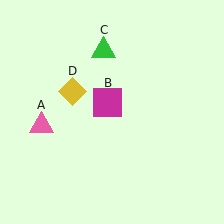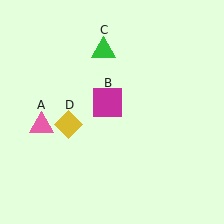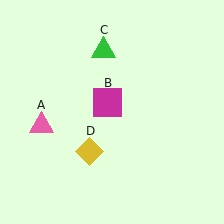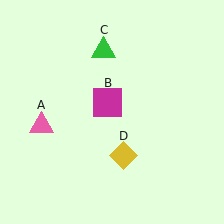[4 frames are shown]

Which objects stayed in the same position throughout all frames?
Pink triangle (object A) and magenta square (object B) and green triangle (object C) remained stationary.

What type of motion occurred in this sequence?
The yellow diamond (object D) rotated counterclockwise around the center of the scene.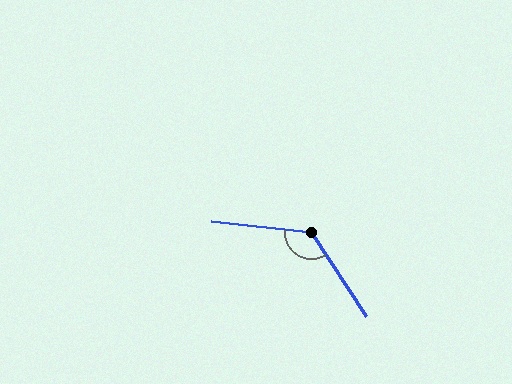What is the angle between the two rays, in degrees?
Approximately 129 degrees.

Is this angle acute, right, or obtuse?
It is obtuse.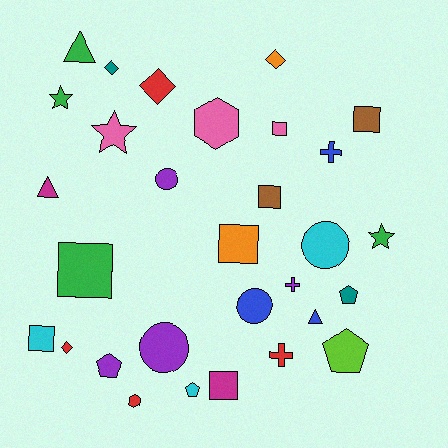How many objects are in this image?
There are 30 objects.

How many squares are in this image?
There are 7 squares.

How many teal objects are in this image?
There are 2 teal objects.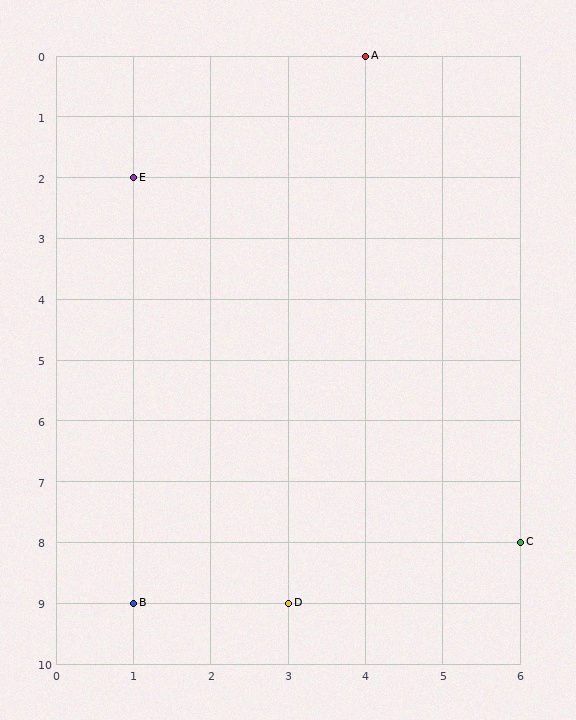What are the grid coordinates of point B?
Point B is at grid coordinates (1, 9).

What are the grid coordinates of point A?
Point A is at grid coordinates (4, 0).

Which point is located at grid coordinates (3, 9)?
Point D is at (3, 9).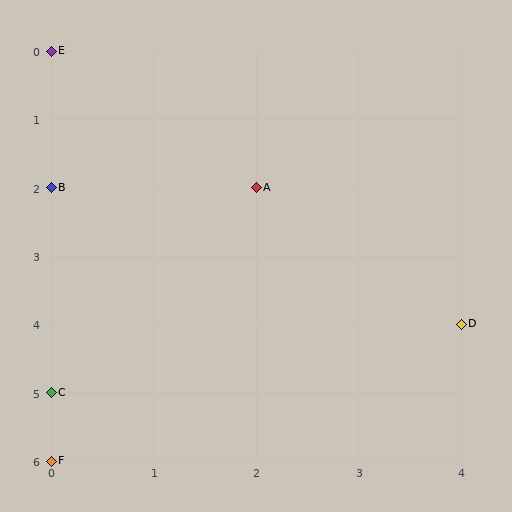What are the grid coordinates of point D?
Point D is at grid coordinates (4, 4).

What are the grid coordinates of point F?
Point F is at grid coordinates (0, 6).